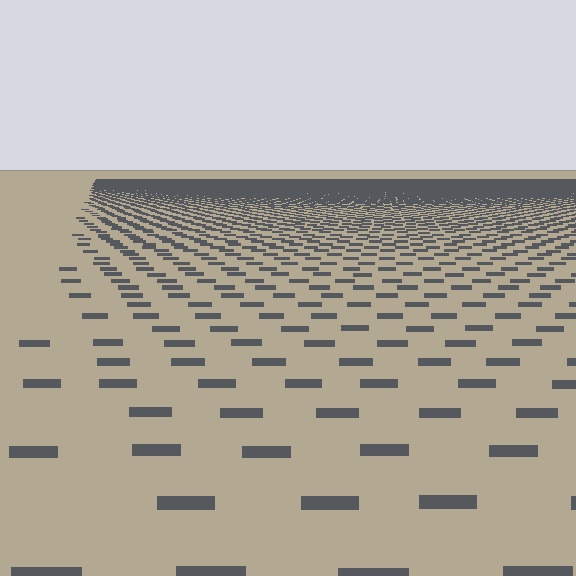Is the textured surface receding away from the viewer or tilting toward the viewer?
The surface is receding away from the viewer. Texture elements get smaller and denser toward the top.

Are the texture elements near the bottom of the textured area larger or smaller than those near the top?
Larger. Near the bottom, elements are closer to the viewer and appear at a bigger on-screen size.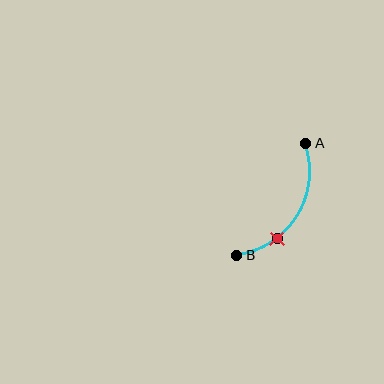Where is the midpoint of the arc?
The arc midpoint is the point on the curve farthest from the straight line joining A and B. It sits to the right of that line.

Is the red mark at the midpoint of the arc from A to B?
No. The red mark lies on the arc but is closer to endpoint B. The arc midpoint would be at the point on the curve equidistant along the arc from both A and B.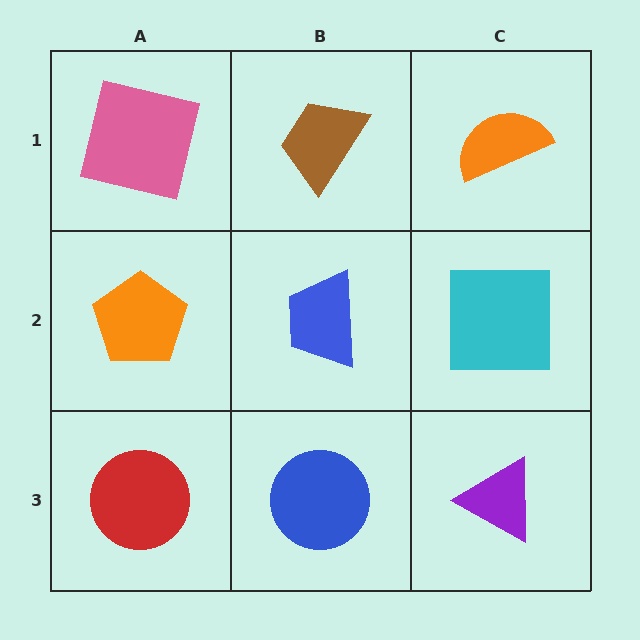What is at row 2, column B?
A blue trapezoid.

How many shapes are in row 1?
3 shapes.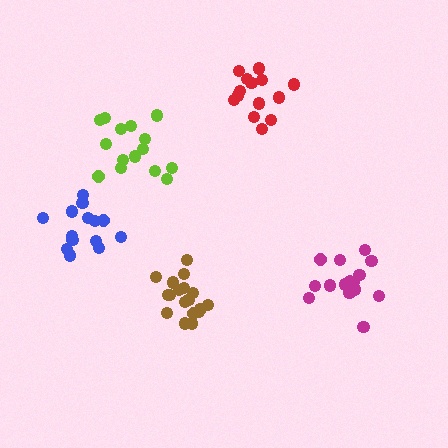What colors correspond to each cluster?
The clusters are colored: magenta, blue, brown, lime, red.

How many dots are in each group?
Group 1: 15 dots, Group 2: 14 dots, Group 3: 18 dots, Group 4: 15 dots, Group 5: 14 dots (76 total).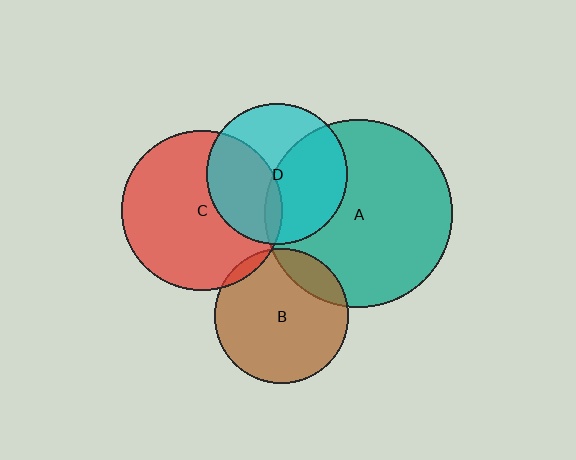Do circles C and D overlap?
Yes.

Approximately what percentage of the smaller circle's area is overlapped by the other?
Approximately 40%.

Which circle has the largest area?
Circle A (teal).